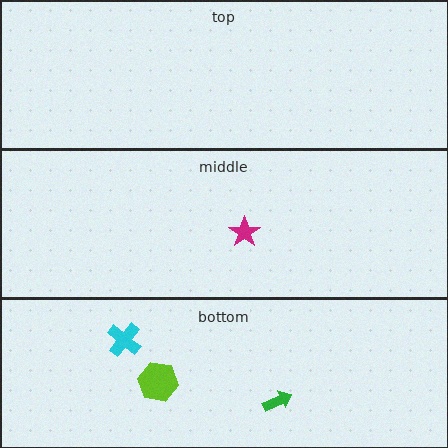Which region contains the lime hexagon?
The bottom region.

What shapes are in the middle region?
The magenta star.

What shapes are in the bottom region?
The cyan cross, the green arrow, the lime hexagon.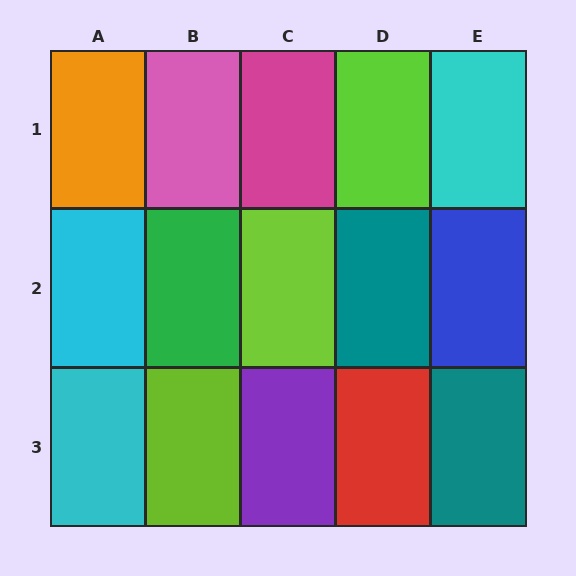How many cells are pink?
1 cell is pink.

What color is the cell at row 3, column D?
Red.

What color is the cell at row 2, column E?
Blue.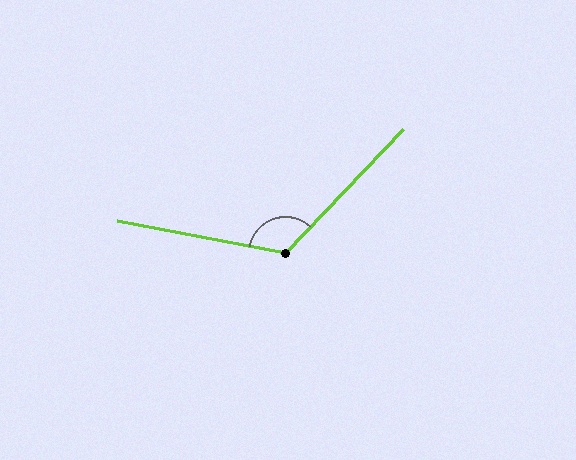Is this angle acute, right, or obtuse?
It is obtuse.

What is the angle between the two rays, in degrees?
Approximately 123 degrees.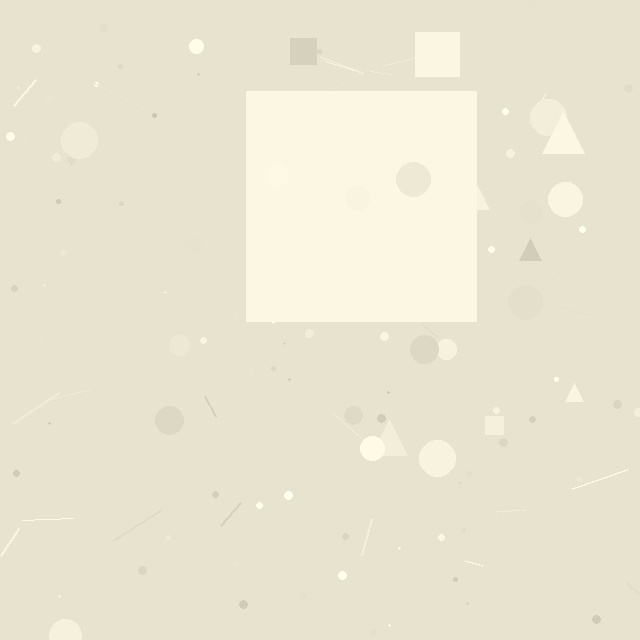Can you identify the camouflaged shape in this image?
The camouflaged shape is a square.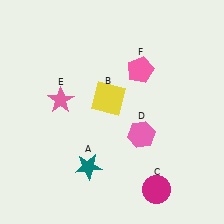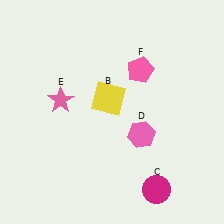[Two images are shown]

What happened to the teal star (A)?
The teal star (A) was removed in Image 2. It was in the bottom-left area of Image 1.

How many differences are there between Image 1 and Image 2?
There is 1 difference between the two images.